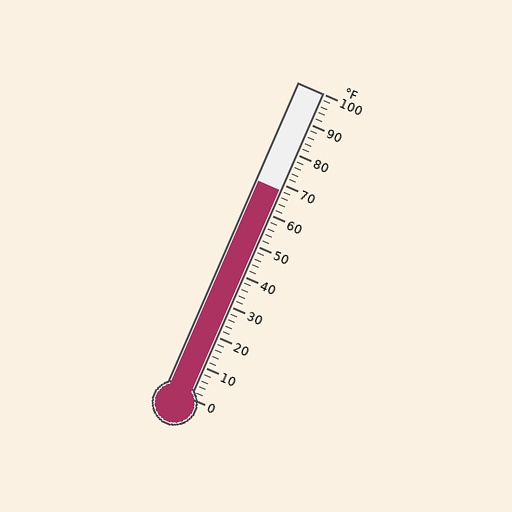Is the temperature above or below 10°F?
The temperature is above 10°F.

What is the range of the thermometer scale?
The thermometer scale ranges from 0°F to 100°F.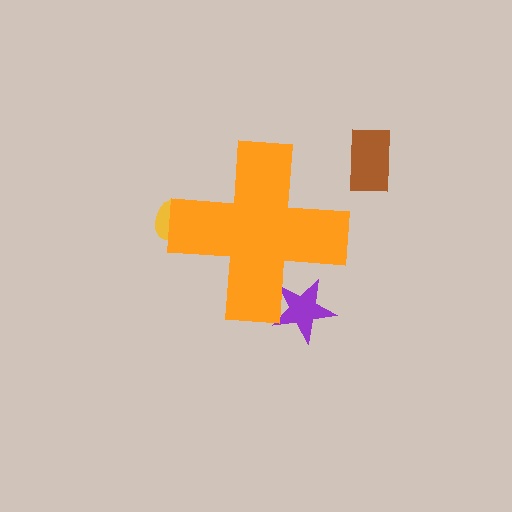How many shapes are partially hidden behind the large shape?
2 shapes are partially hidden.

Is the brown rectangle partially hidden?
No, the brown rectangle is fully visible.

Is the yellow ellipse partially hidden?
Yes, the yellow ellipse is partially hidden behind the orange cross.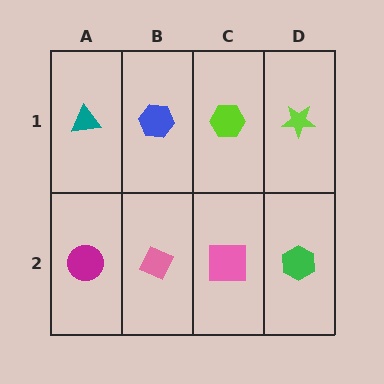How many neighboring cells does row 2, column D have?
2.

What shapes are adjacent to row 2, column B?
A blue hexagon (row 1, column B), a magenta circle (row 2, column A), a pink square (row 2, column C).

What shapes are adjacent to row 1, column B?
A pink diamond (row 2, column B), a teal triangle (row 1, column A), a lime hexagon (row 1, column C).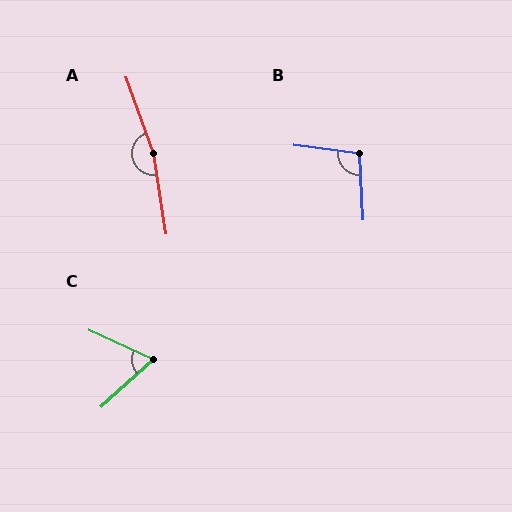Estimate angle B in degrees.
Approximately 101 degrees.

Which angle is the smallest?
C, at approximately 67 degrees.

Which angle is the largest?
A, at approximately 169 degrees.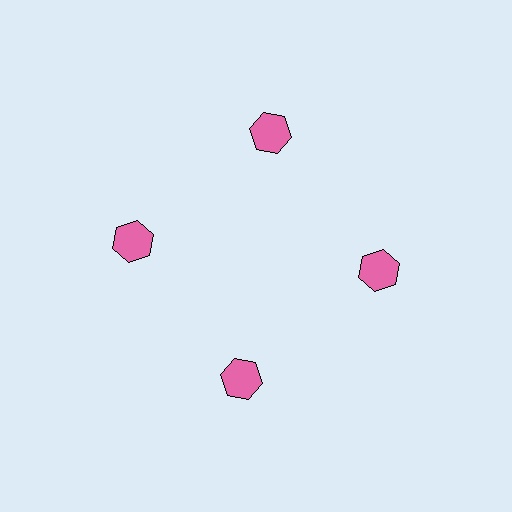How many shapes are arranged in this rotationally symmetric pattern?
There are 4 shapes, arranged in 4 groups of 1.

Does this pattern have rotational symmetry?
Yes, this pattern has 4-fold rotational symmetry. It looks the same after rotating 90 degrees around the center.